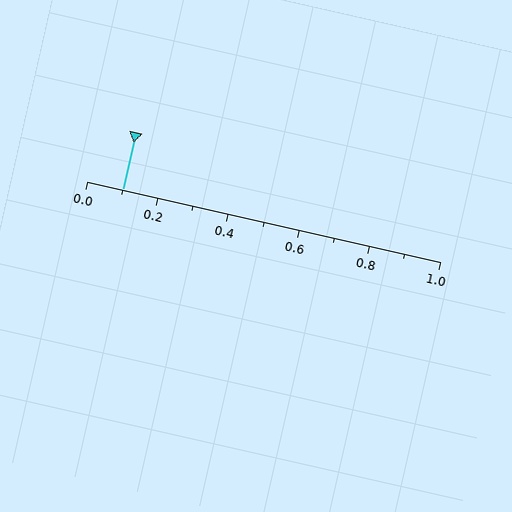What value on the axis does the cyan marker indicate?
The marker indicates approximately 0.1.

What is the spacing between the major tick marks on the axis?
The major ticks are spaced 0.2 apart.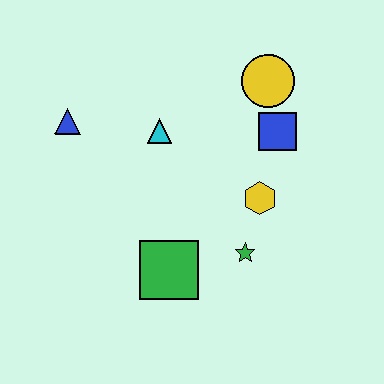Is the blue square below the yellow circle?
Yes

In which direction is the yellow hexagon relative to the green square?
The yellow hexagon is to the right of the green square.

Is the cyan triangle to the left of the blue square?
Yes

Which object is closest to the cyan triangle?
The blue triangle is closest to the cyan triangle.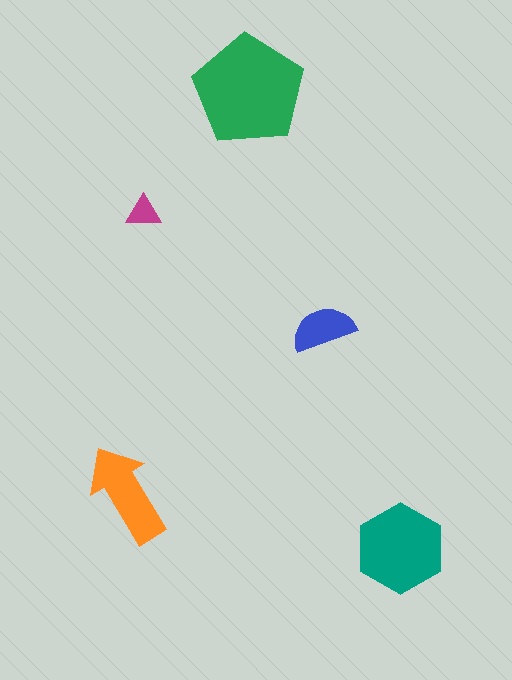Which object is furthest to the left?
The orange arrow is leftmost.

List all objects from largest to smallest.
The green pentagon, the teal hexagon, the orange arrow, the blue semicircle, the magenta triangle.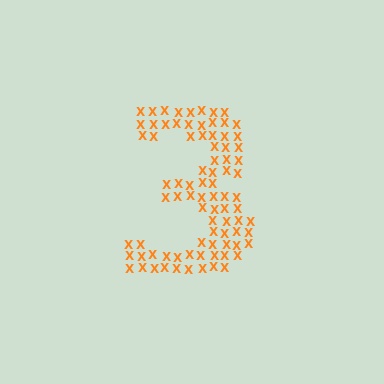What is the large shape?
The large shape is the digit 3.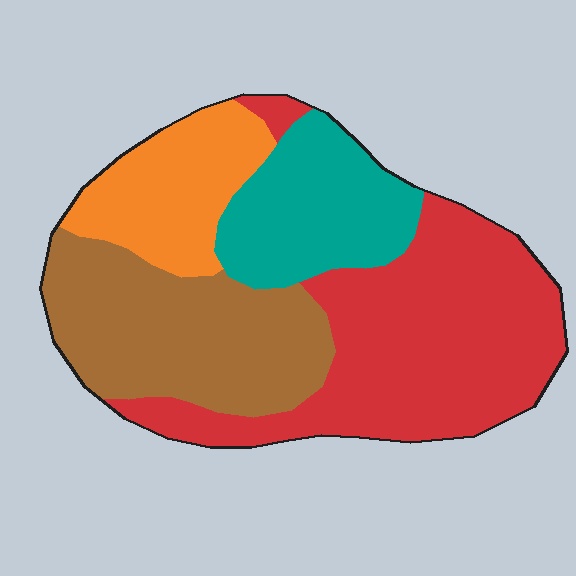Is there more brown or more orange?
Brown.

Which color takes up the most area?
Red, at roughly 40%.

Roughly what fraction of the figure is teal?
Teal covers about 20% of the figure.